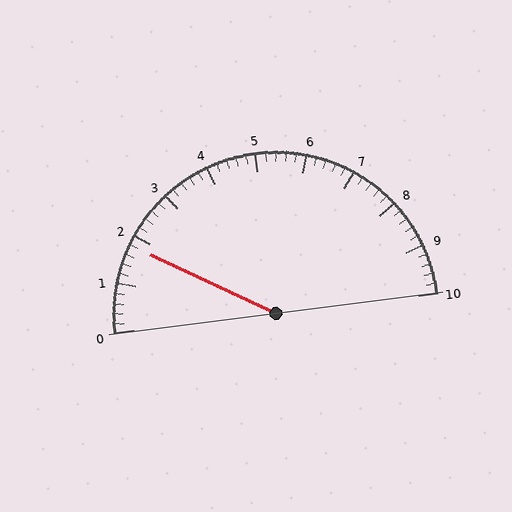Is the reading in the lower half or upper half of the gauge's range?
The reading is in the lower half of the range (0 to 10).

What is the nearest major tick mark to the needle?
The nearest major tick mark is 2.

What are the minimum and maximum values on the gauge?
The gauge ranges from 0 to 10.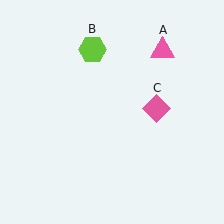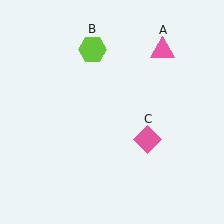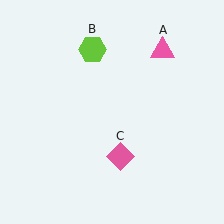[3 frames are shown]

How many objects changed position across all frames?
1 object changed position: pink diamond (object C).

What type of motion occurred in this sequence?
The pink diamond (object C) rotated clockwise around the center of the scene.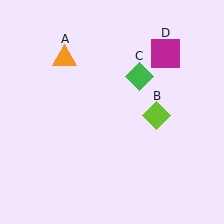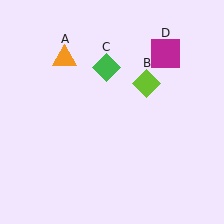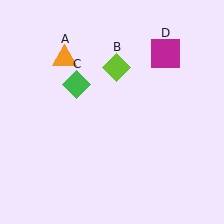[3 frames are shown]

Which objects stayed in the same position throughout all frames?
Orange triangle (object A) and magenta square (object D) remained stationary.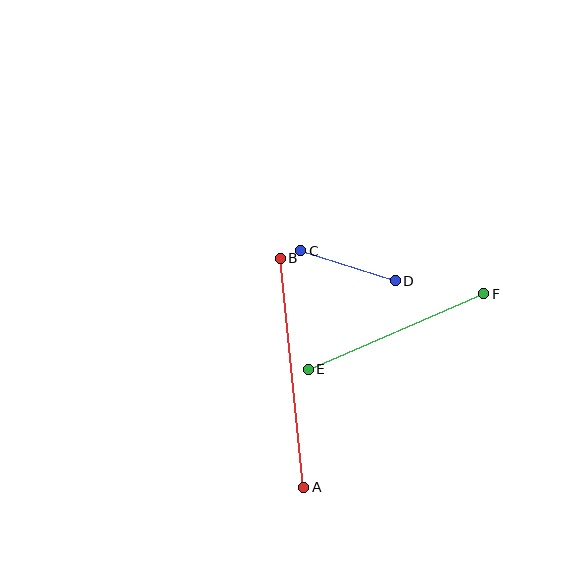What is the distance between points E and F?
The distance is approximately 191 pixels.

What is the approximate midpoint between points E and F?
The midpoint is at approximately (396, 331) pixels.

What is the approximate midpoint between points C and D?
The midpoint is at approximately (348, 266) pixels.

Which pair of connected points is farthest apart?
Points A and B are farthest apart.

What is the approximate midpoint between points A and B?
The midpoint is at approximately (292, 373) pixels.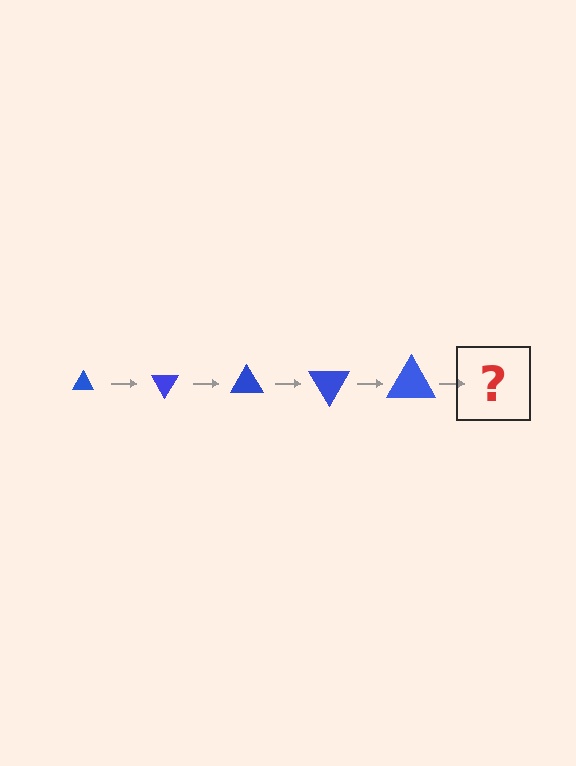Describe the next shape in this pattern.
It should be a triangle, larger than the previous one and rotated 300 degrees from the start.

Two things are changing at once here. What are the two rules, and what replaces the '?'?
The two rules are that the triangle grows larger each step and it rotates 60 degrees each step. The '?' should be a triangle, larger than the previous one and rotated 300 degrees from the start.